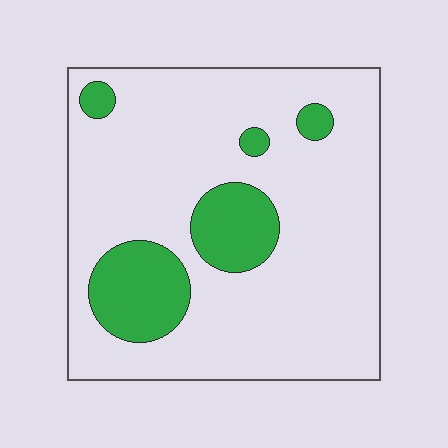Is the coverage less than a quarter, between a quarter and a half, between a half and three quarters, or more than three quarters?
Less than a quarter.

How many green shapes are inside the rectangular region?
5.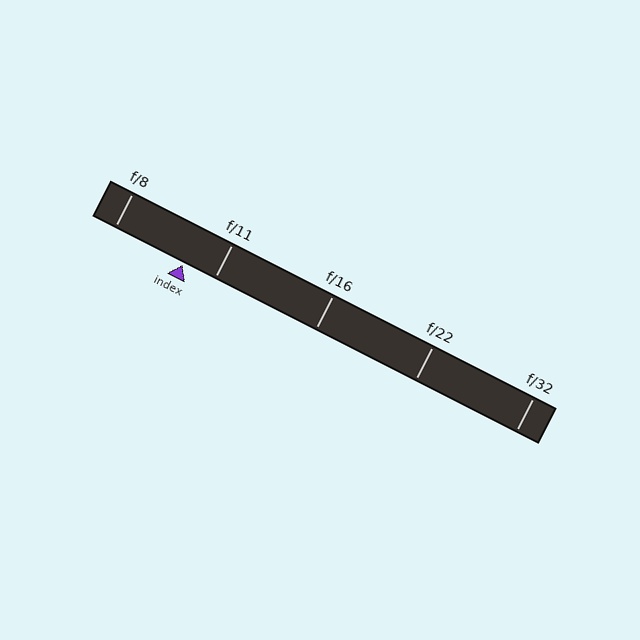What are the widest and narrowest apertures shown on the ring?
The widest aperture shown is f/8 and the narrowest is f/32.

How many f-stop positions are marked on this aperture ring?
There are 5 f-stop positions marked.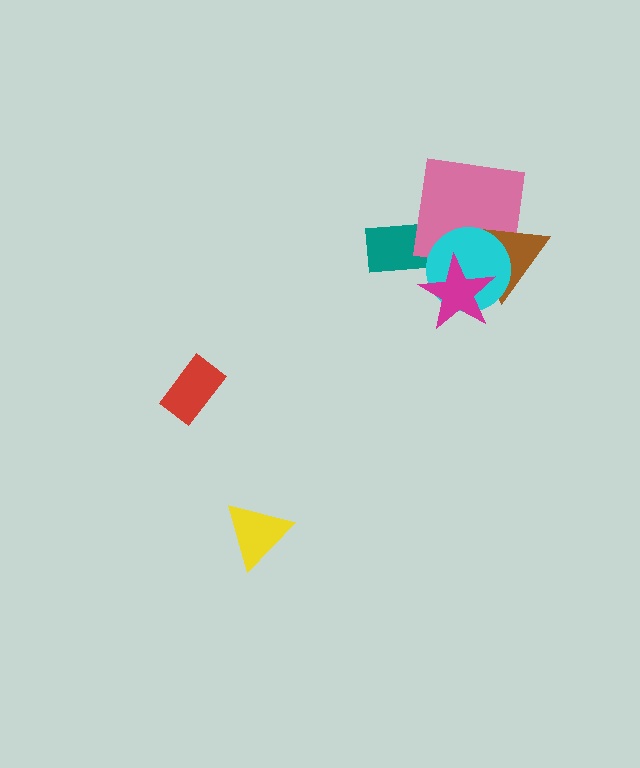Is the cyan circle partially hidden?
Yes, it is partially covered by another shape.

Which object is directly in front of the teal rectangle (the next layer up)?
The pink square is directly in front of the teal rectangle.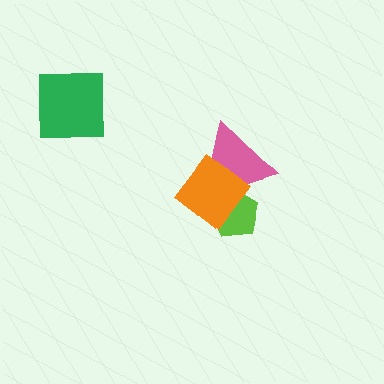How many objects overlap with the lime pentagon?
2 objects overlap with the lime pentagon.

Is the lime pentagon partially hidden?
Yes, it is partially covered by another shape.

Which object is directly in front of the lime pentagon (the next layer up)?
The pink triangle is directly in front of the lime pentagon.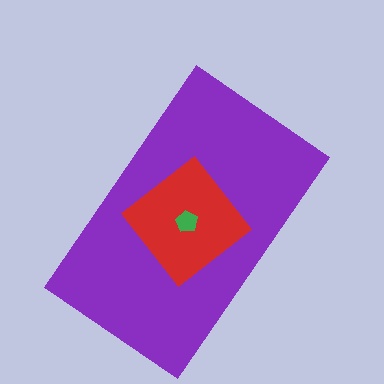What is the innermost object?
The green pentagon.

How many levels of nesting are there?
3.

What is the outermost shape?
The purple rectangle.